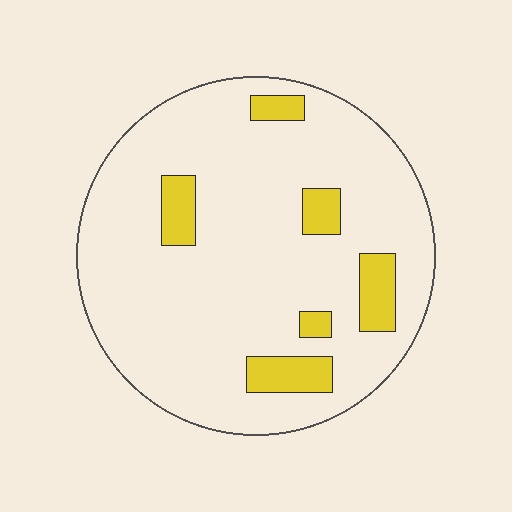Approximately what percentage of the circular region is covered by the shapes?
Approximately 15%.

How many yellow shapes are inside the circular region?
6.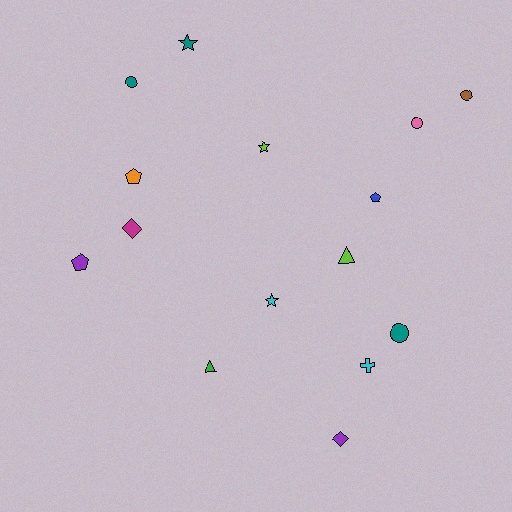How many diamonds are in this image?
There are 2 diamonds.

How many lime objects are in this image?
There are 2 lime objects.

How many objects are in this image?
There are 15 objects.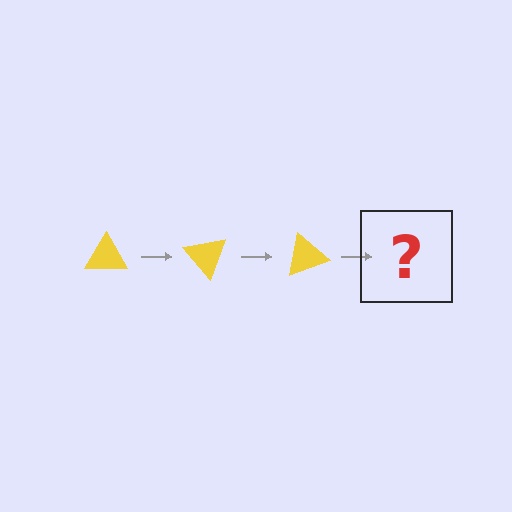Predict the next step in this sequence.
The next step is a yellow triangle rotated 150 degrees.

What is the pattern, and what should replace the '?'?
The pattern is that the triangle rotates 50 degrees each step. The '?' should be a yellow triangle rotated 150 degrees.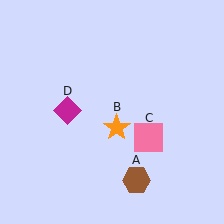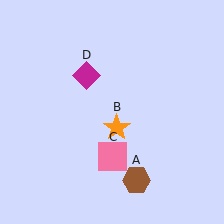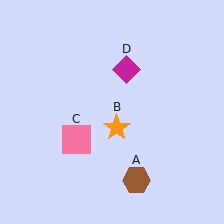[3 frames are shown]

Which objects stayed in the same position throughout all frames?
Brown hexagon (object A) and orange star (object B) remained stationary.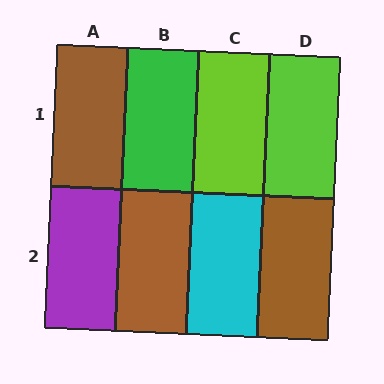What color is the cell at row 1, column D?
Lime.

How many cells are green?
1 cell is green.